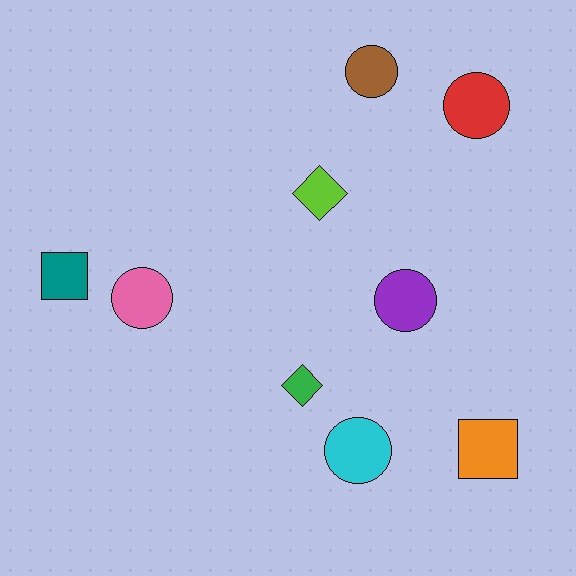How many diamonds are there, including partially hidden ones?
There are 2 diamonds.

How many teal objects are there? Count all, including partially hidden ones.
There is 1 teal object.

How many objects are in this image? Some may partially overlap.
There are 9 objects.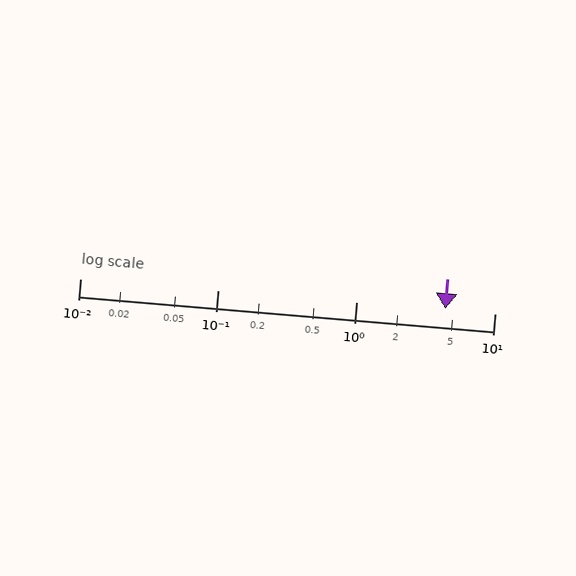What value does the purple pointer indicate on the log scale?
The pointer indicates approximately 4.4.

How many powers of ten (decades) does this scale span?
The scale spans 3 decades, from 0.01 to 10.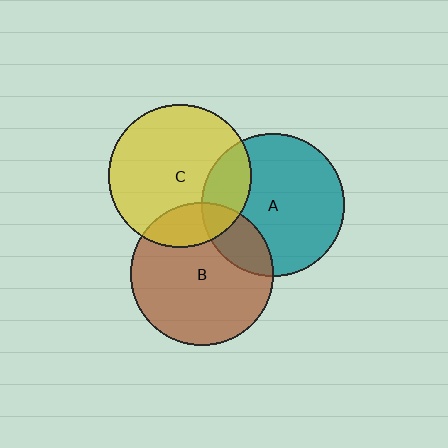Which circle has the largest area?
Circle B (brown).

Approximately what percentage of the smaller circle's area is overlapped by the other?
Approximately 20%.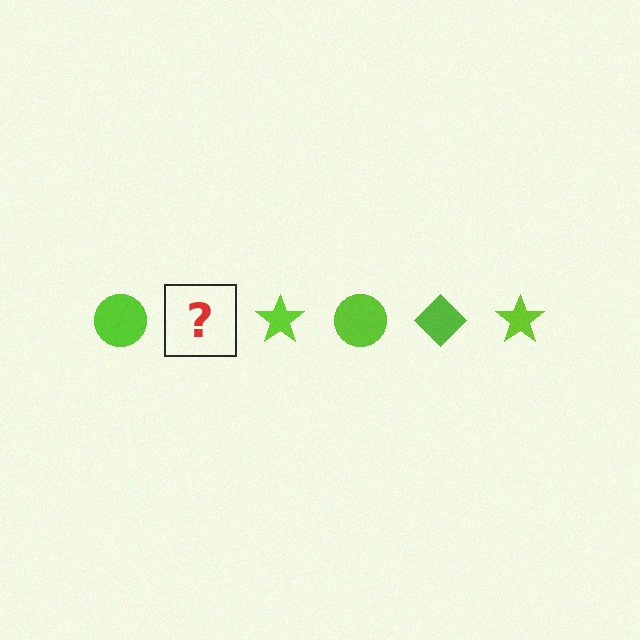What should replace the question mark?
The question mark should be replaced with a lime diamond.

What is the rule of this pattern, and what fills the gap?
The rule is that the pattern cycles through circle, diamond, star shapes in lime. The gap should be filled with a lime diamond.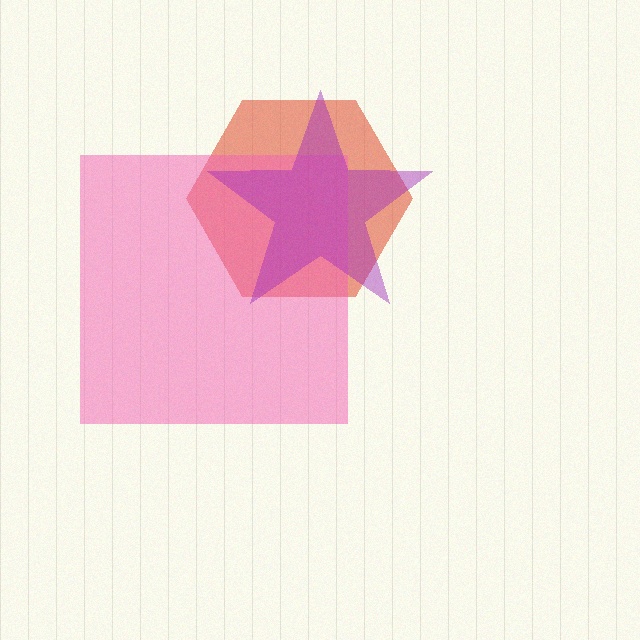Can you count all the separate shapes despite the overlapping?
Yes, there are 3 separate shapes.